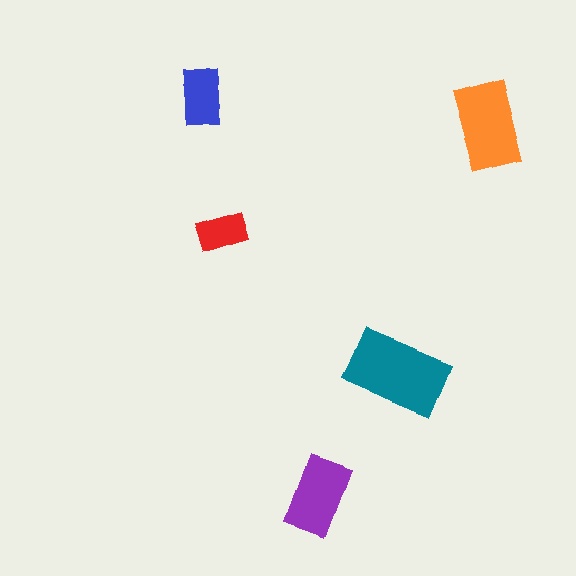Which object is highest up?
The blue rectangle is topmost.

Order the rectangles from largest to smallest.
the teal one, the orange one, the purple one, the blue one, the red one.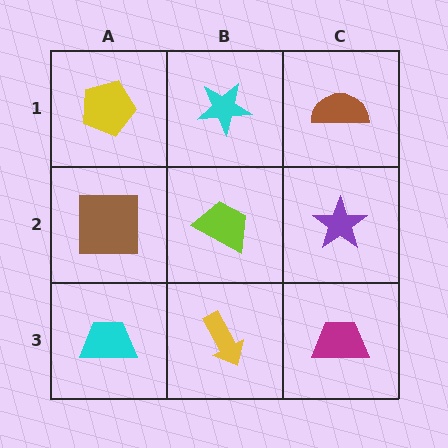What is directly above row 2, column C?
A brown semicircle.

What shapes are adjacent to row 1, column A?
A brown square (row 2, column A), a cyan star (row 1, column B).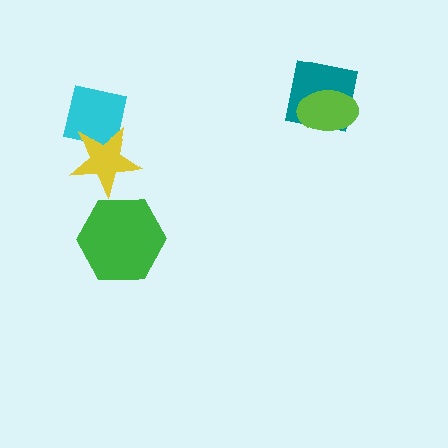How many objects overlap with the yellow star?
1 object overlaps with the yellow star.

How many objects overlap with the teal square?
1 object overlaps with the teal square.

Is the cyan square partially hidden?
Yes, it is partially covered by another shape.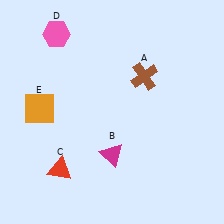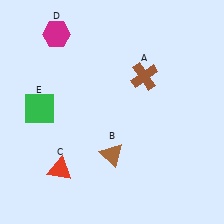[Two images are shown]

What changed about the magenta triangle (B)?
In Image 1, B is magenta. In Image 2, it changed to brown.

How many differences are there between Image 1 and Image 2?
There are 3 differences between the two images.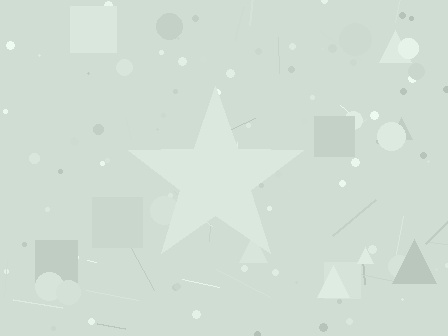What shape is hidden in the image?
A star is hidden in the image.